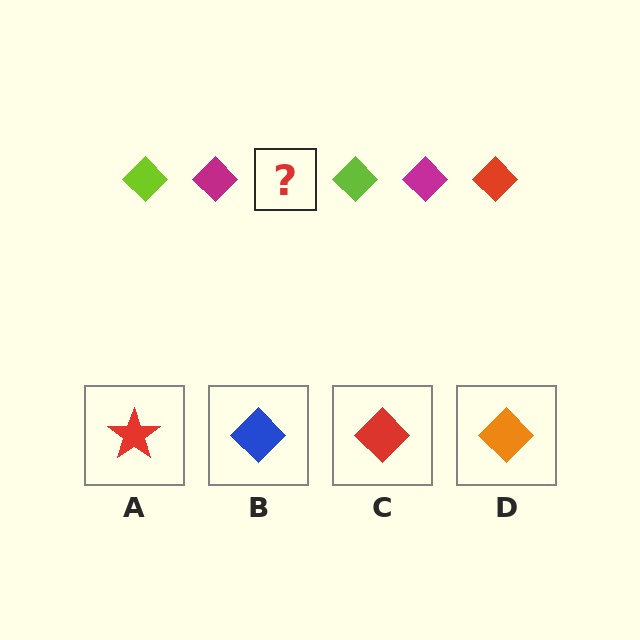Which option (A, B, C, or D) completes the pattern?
C.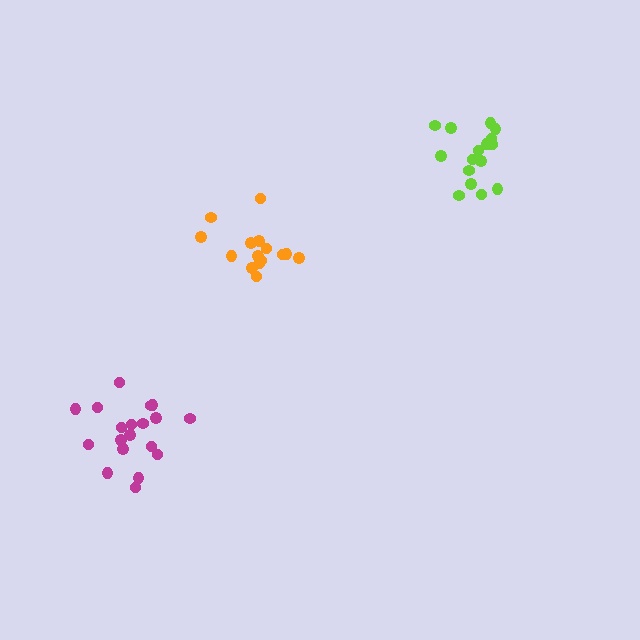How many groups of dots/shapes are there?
There are 3 groups.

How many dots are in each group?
Group 1: 17 dots, Group 2: 15 dots, Group 3: 19 dots (51 total).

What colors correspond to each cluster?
The clusters are colored: lime, orange, magenta.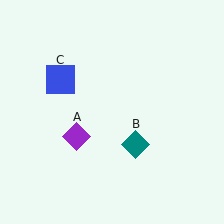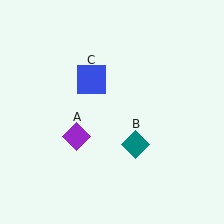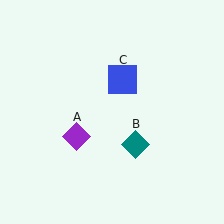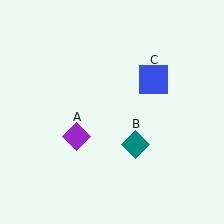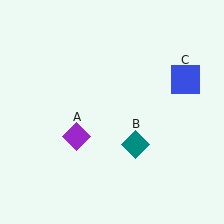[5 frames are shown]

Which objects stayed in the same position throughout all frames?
Purple diamond (object A) and teal diamond (object B) remained stationary.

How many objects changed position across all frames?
1 object changed position: blue square (object C).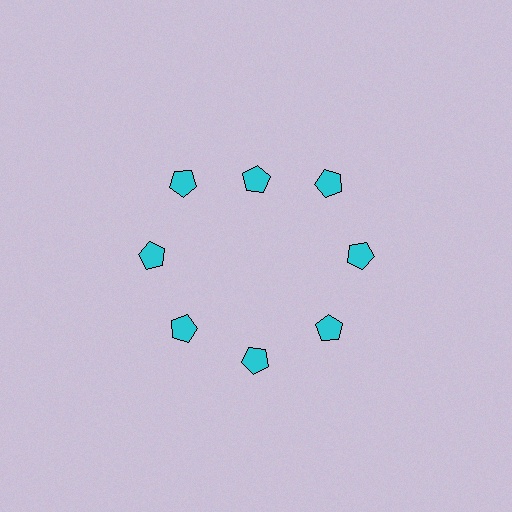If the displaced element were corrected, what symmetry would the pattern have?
It would have 8-fold rotational symmetry — the pattern would map onto itself every 45 degrees.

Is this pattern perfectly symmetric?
No. The 8 cyan pentagons are arranged in a ring, but one element near the 12 o'clock position is pulled inward toward the center, breaking the 8-fold rotational symmetry.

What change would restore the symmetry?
The symmetry would be restored by moving it outward, back onto the ring so that all 8 pentagons sit at equal angles and equal distance from the center.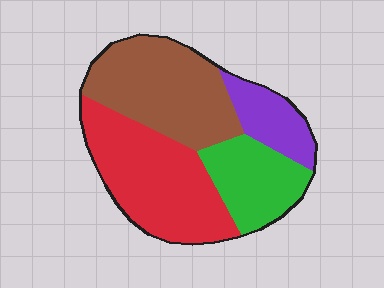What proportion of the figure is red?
Red covers around 35% of the figure.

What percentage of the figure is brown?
Brown takes up about one third (1/3) of the figure.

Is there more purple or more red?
Red.